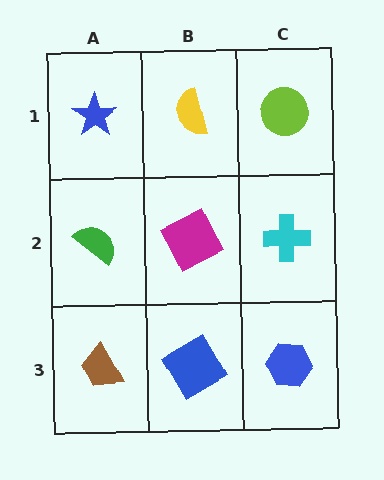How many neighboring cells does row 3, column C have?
2.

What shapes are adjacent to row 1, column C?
A cyan cross (row 2, column C), a yellow semicircle (row 1, column B).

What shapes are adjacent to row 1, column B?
A magenta square (row 2, column B), a blue star (row 1, column A), a lime circle (row 1, column C).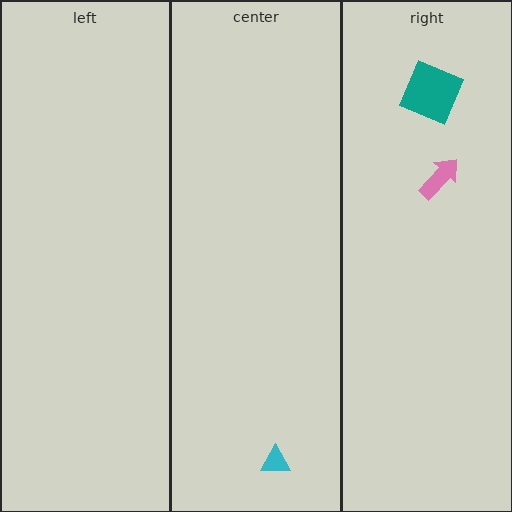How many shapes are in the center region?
1.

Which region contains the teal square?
The right region.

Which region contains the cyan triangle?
The center region.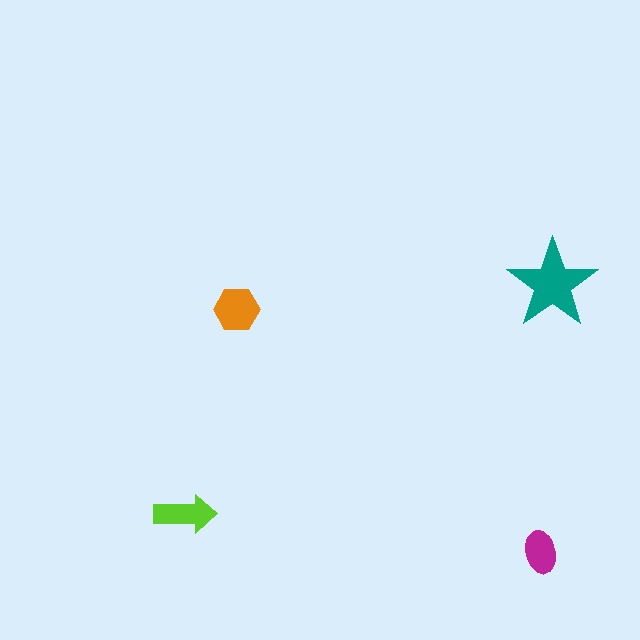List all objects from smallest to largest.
The magenta ellipse, the lime arrow, the orange hexagon, the teal star.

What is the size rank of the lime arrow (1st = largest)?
3rd.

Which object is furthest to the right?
The teal star is rightmost.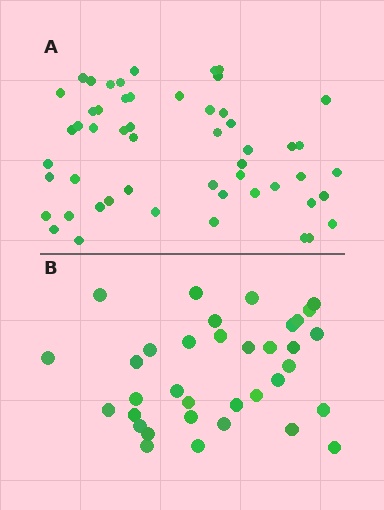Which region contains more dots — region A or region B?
Region A (the top region) has more dots.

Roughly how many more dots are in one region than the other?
Region A has approximately 20 more dots than region B.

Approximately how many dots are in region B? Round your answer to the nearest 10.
About 40 dots. (The exact count is 35, which rounds to 40.)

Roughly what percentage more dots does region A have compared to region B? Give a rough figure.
About 50% more.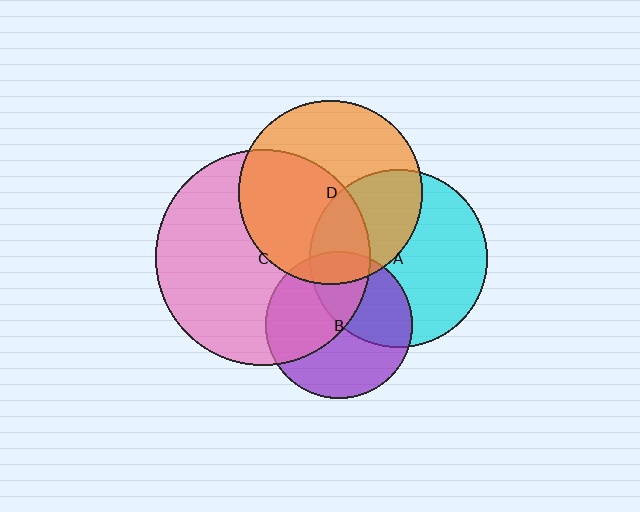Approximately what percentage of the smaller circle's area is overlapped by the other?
Approximately 40%.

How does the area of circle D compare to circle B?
Approximately 1.6 times.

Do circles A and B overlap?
Yes.